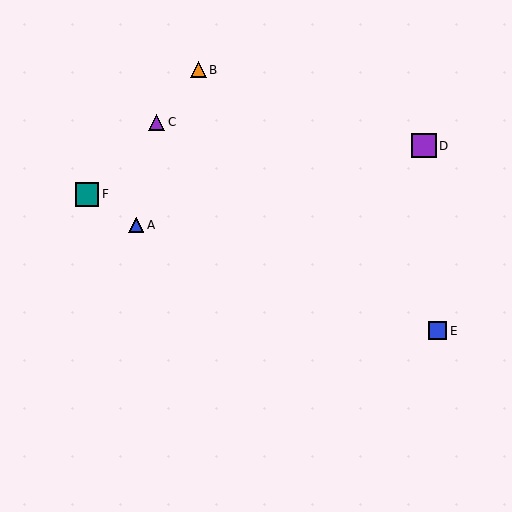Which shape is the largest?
The purple square (labeled D) is the largest.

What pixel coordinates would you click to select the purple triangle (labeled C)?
Click at (157, 122) to select the purple triangle C.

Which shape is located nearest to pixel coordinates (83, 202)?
The teal square (labeled F) at (87, 194) is nearest to that location.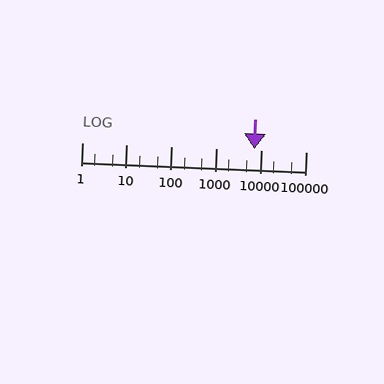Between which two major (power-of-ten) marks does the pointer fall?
The pointer is between 1000 and 10000.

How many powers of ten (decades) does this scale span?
The scale spans 5 decades, from 1 to 100000.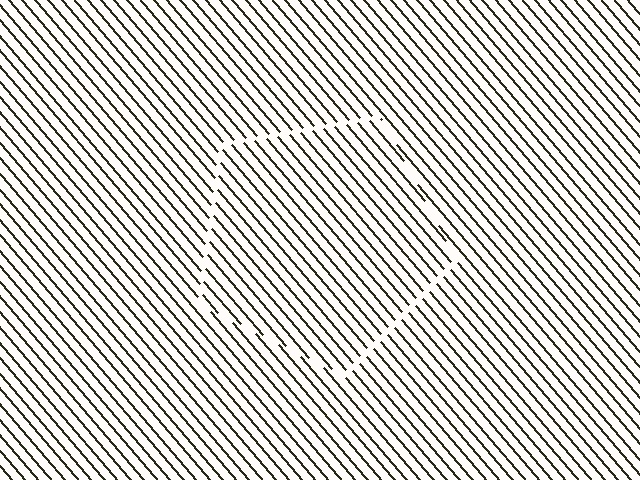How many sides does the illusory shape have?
5 sides — the line-ends trace a pentagon.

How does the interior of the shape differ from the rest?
The interior of the shape contains the same grating, shifted by half a period — the contour is defined by the phase discontinuity where line-ends from the inner and outer gratings abut.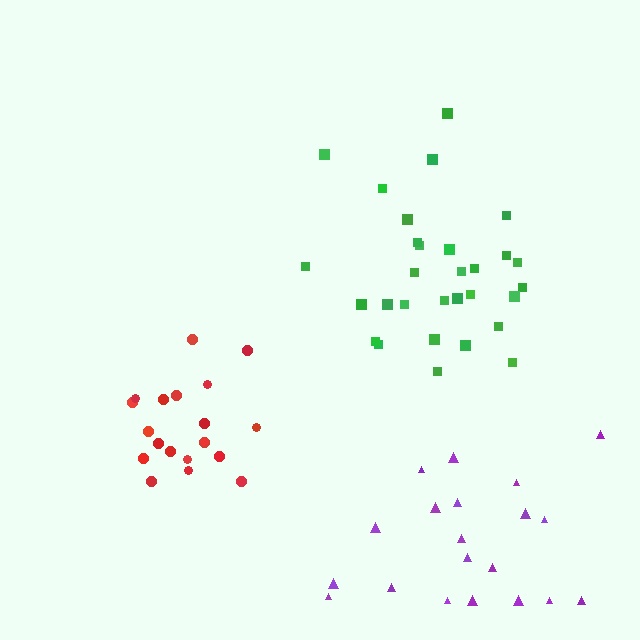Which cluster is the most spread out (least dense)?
Purple.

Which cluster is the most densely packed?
Red.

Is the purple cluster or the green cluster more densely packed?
Green.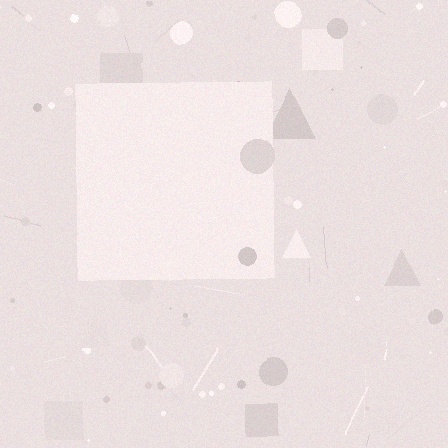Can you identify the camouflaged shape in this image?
The camouflaged shape is a square.